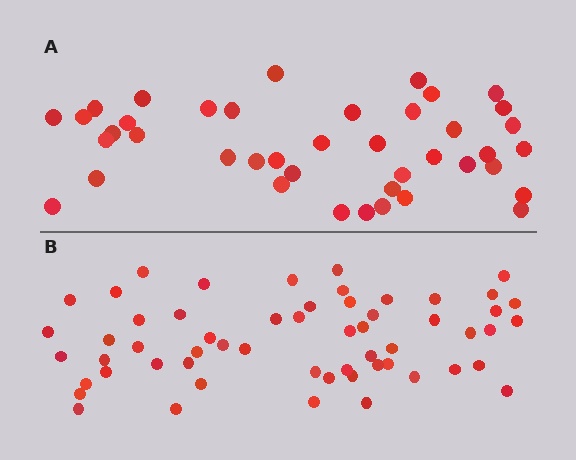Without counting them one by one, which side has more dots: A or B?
Region B (the bottom region) has more dots.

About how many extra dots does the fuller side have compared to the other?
Region B has approximately 15 more dots than region A.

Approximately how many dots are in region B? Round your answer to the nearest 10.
About 60 dots. (The exact count is 57, which rounds to 60.)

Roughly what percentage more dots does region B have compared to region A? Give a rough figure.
About 40% more.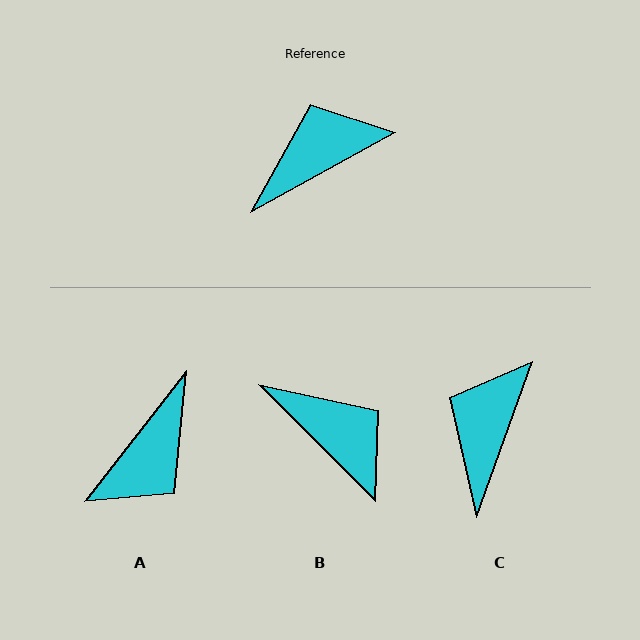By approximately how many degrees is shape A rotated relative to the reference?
Approximately 157 degrees clockwise.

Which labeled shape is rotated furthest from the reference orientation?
A, about 157 degrees away.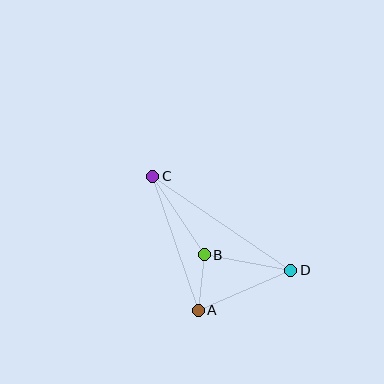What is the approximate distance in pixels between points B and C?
The distance between B and C is approximately 94 pixels.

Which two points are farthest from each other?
Points C and D are farthest from each other.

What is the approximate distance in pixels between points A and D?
The distance between A and D is approximately 101 pixels.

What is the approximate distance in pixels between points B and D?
The distance between B and D is approximately 88 pixels.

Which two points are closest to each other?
Points A and B are closest to each other.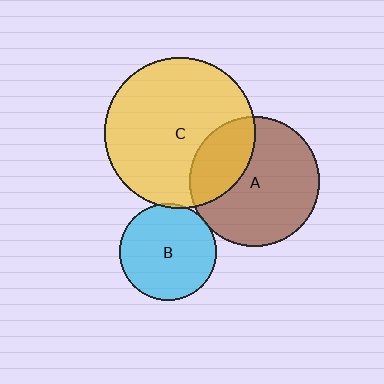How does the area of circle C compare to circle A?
Approximately 1.3 times.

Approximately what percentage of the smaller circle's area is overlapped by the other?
Approximately 5%.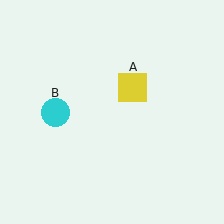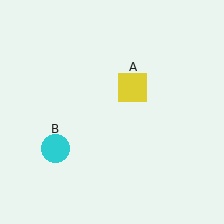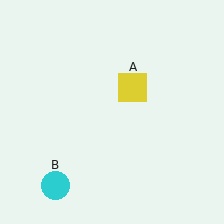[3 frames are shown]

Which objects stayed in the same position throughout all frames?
Yellow square (object A) remained stationary.